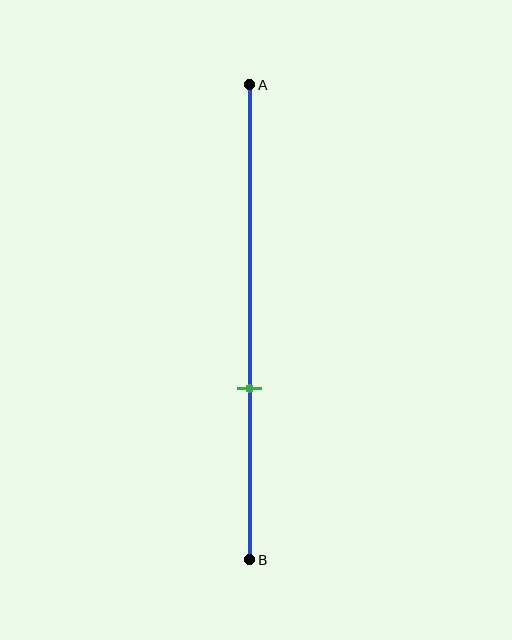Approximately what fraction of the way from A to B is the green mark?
The green mark is approximately 65% of the way from A to B.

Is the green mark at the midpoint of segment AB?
No, the mark is at about 65% from A, not at the 50% midpoint.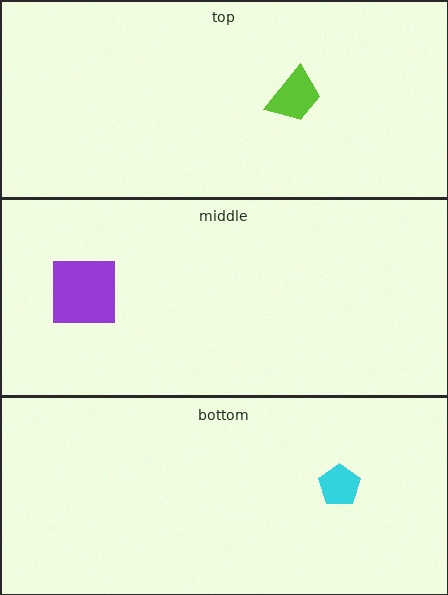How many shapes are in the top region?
1.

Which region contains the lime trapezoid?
The top region.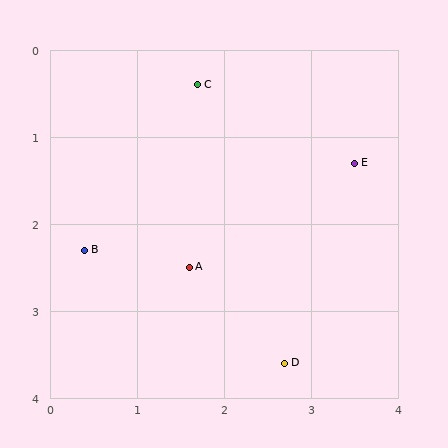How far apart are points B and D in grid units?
Points B and D are about 2.6 grid units apart.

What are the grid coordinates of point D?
Point D is at approximately (2.7, 3.6).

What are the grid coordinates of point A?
Point A is at approximately (1.6, 2.5).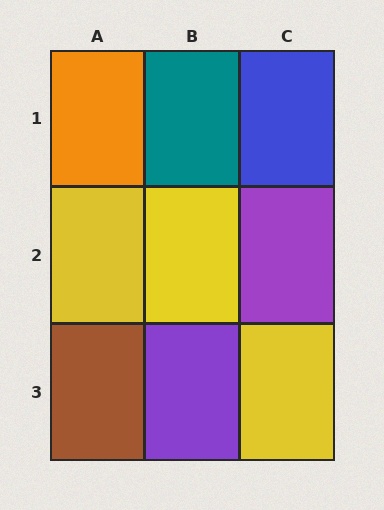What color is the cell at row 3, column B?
Purple.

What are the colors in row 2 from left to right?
Yellow, yellow, purple.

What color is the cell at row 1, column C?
Blue.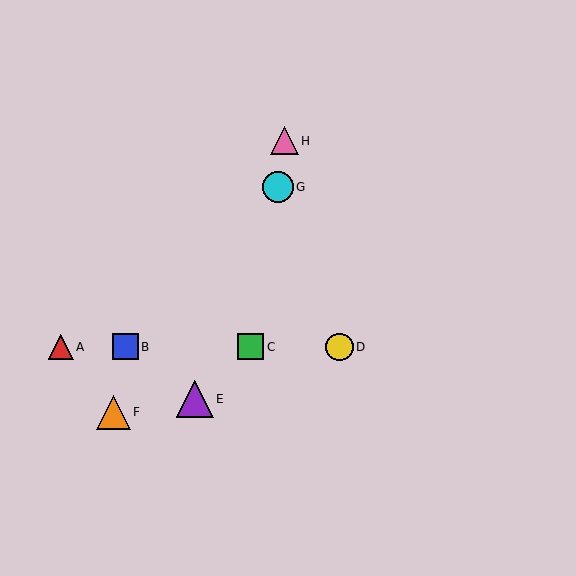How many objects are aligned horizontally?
4 objects (A, B, C, D) are aligned horizontally.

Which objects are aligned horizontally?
Objects A, B, C, D are aligned horizontally.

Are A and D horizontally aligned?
Yes, both are at y≈347.